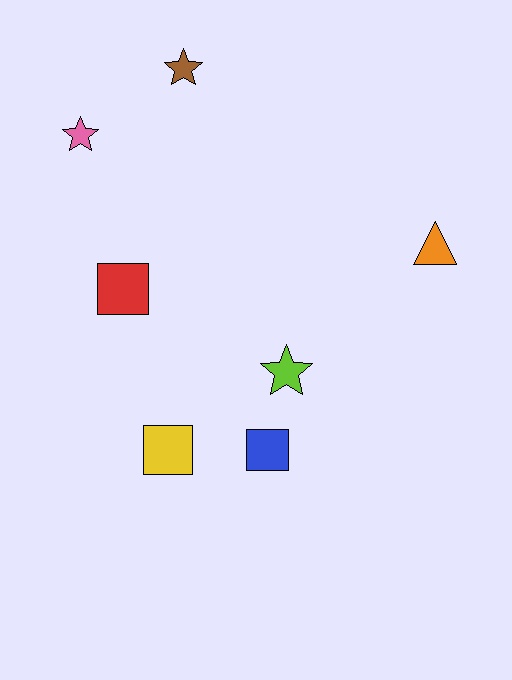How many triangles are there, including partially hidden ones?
There is 1 triangle.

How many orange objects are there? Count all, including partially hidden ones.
There is 1 orange object.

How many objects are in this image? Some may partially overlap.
There are 7 objects.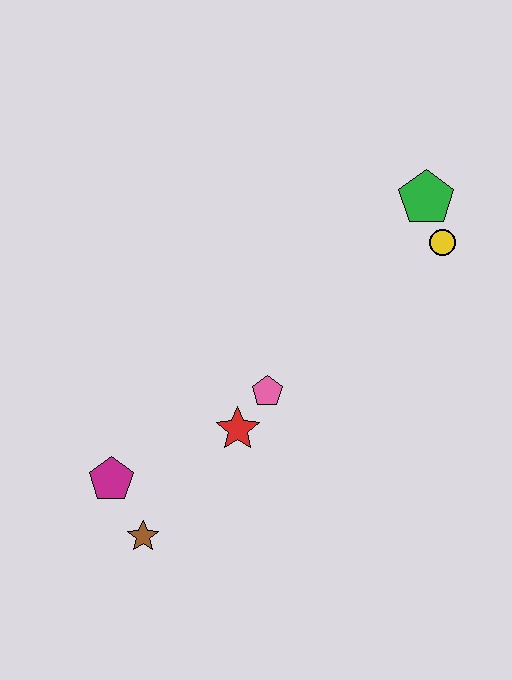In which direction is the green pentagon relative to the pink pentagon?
The green pentagon is above the pink pentagon.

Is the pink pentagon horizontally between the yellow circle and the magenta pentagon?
Yes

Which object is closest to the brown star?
The magenta pentagon is closest to the brown star.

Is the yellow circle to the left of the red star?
No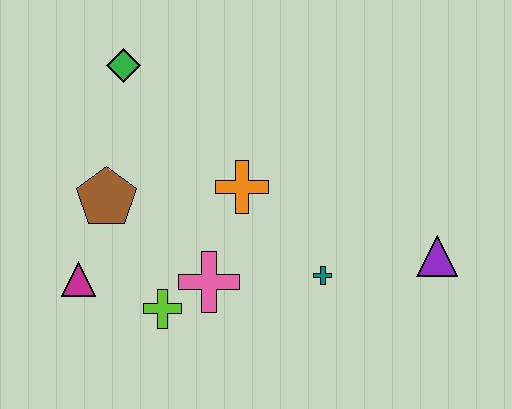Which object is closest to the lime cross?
The pink cross is closest to the lime cross.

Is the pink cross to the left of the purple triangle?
Yes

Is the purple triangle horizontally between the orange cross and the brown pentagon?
No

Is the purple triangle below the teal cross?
No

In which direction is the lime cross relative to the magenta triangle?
The lime cross is to the right of the magenta triangle.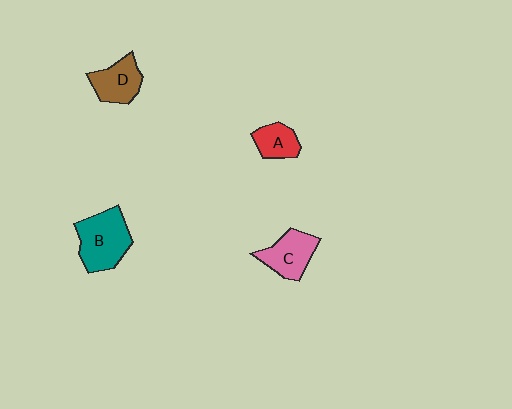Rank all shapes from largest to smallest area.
From largest to smallest: B (teal), C (pink), D (brown), A (red).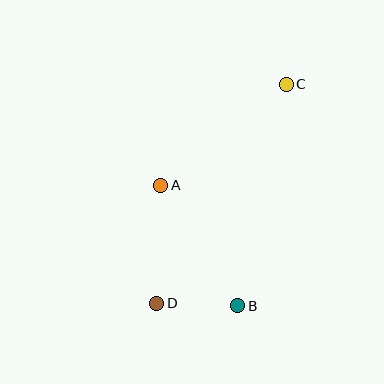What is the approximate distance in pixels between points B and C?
The distance between B and C is approximately 227 pixels.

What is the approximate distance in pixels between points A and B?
The distance between A and B is approximately 143 pixels.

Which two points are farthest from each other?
Points C and D are farthest from each other.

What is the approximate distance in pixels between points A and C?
The distance between A and C is approximately 161 pixels.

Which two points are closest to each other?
Points B and D are closest to each other.